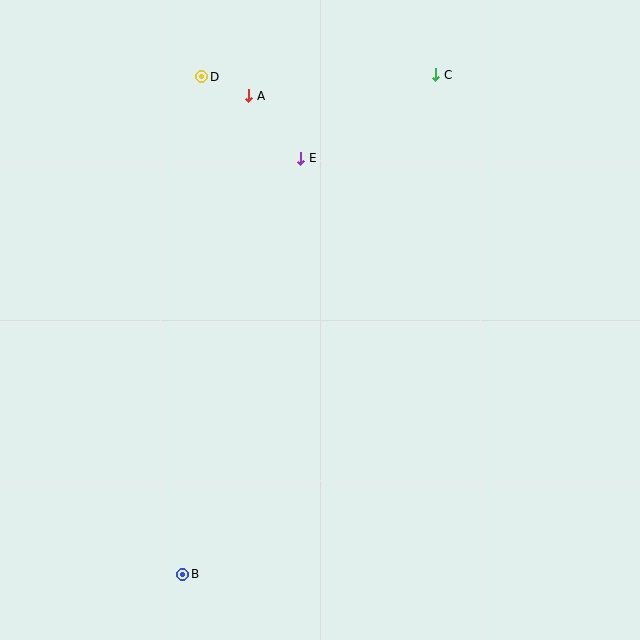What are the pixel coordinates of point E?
Point E is at (301, 158).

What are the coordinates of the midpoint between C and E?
The midpoint between C and E is at (368, 117).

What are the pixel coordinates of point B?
Point B is at (183, 574).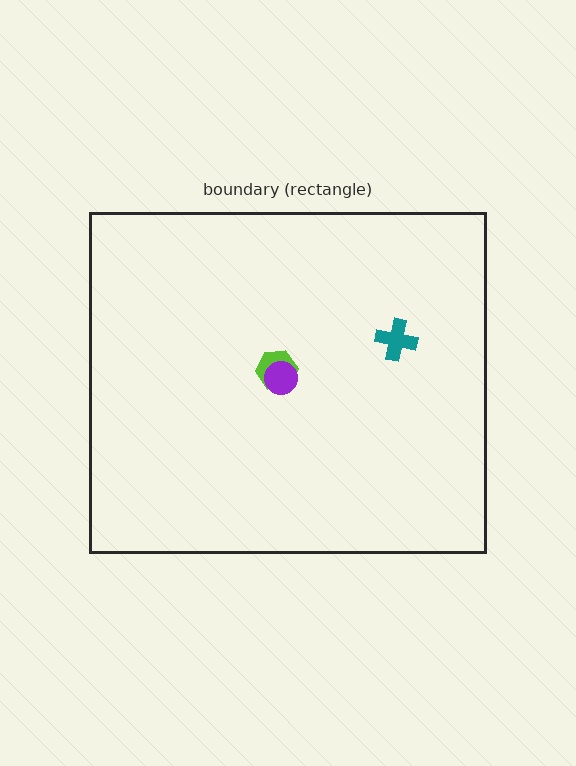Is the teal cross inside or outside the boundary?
Inside.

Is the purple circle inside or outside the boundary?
Inside.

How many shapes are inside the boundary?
3 inside, 0 outside.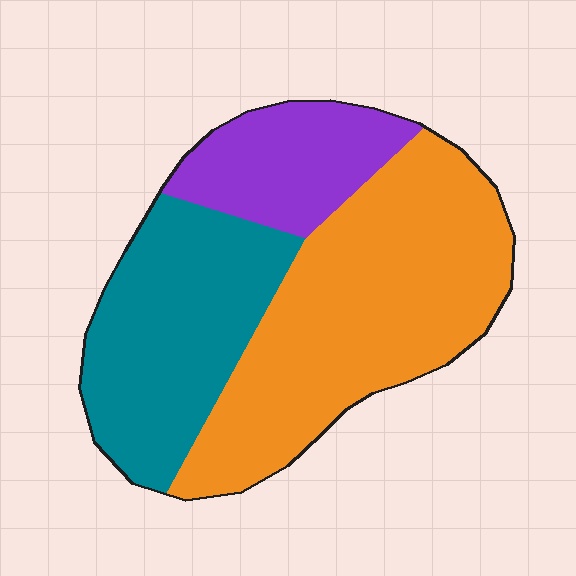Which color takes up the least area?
Purple, at roughly 20%.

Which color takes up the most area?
Orange, at roughly 50%.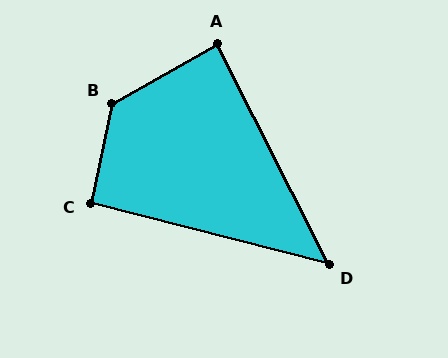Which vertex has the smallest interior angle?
D, at approximately 49 degrees.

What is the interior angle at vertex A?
Approximately 87 degrees (approximately right).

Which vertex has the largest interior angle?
B, at approximately 131 degrees.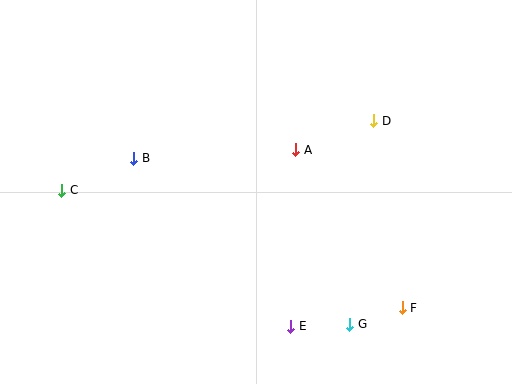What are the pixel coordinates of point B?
Point B is at (134, 158).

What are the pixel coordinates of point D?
Point D is at (374, 121).